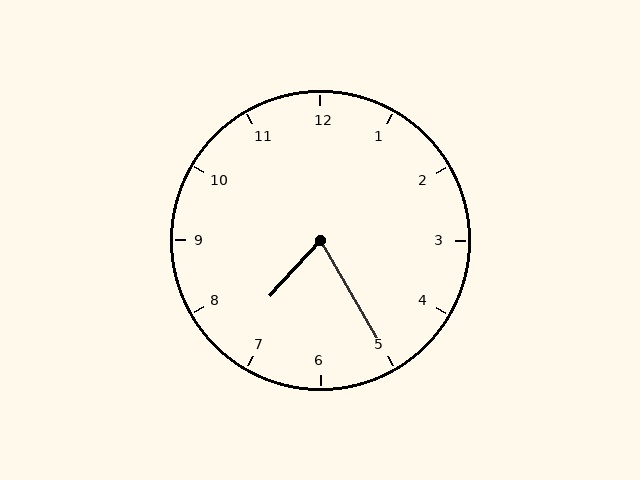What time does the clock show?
7:25.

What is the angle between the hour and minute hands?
Approximately 72 degrees.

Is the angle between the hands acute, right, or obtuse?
It is acute.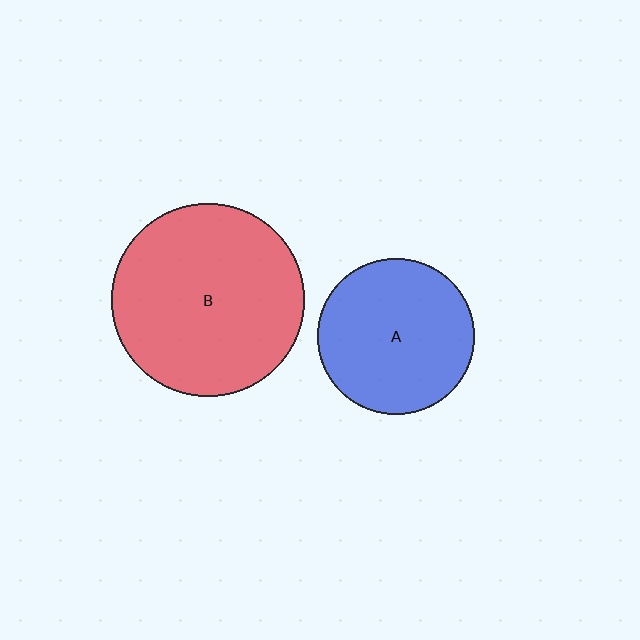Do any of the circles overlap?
No, none of the circles overlap.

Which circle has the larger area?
Circle B (red).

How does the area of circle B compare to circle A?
Approximately 1.5 times.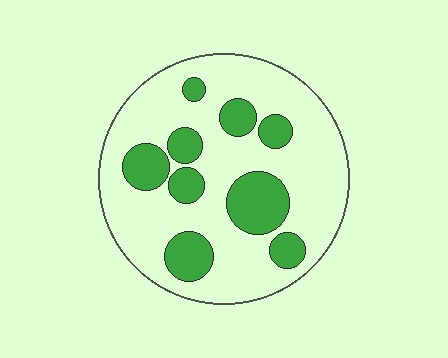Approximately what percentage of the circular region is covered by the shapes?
Approximately 25%.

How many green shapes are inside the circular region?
9.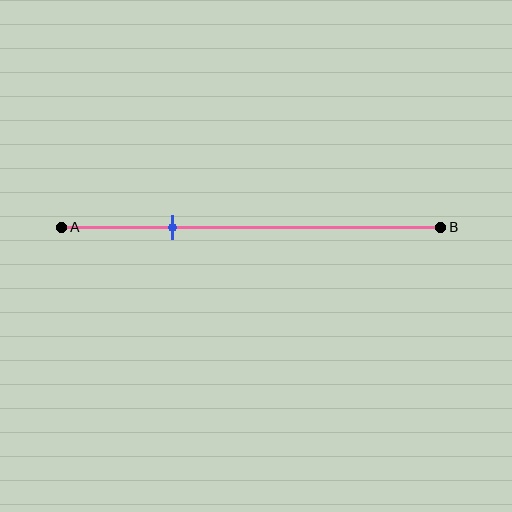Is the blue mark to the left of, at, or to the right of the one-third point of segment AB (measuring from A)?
The blue mark is to the left of the one-third point of segment AB.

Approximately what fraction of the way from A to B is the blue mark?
The blue mark is approximately 30% of the way from A to B.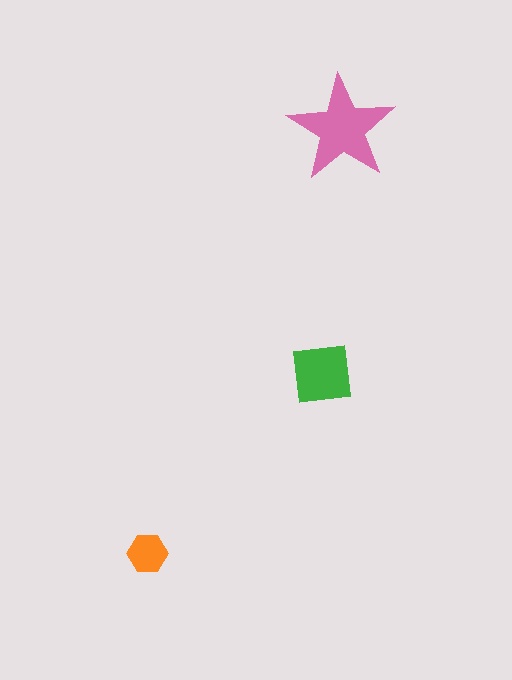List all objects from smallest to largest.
The orange hexagon, the green square, the pink star.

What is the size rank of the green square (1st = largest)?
2nd.